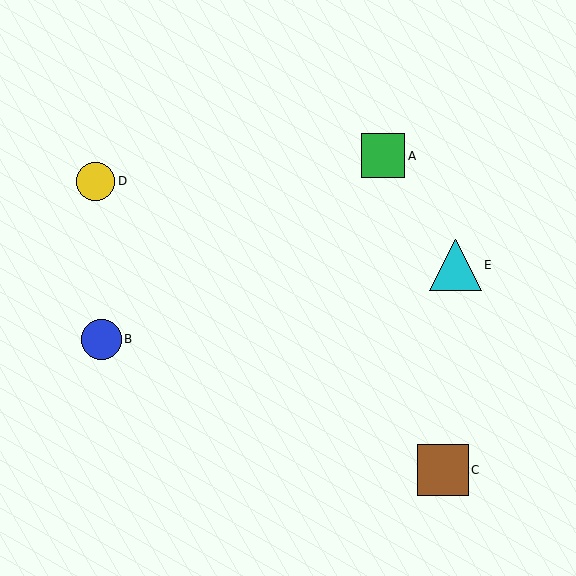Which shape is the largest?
The cyan triangle (labeled E) is the largest.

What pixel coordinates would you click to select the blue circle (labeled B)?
Click at (101, 339) to select the blue circle B.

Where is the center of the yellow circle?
The center of the yellow circle is at (95, 181).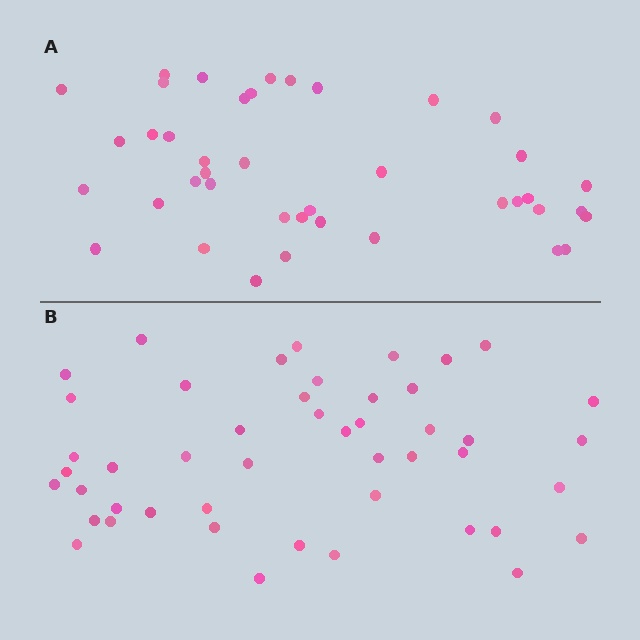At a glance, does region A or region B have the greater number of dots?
Region B (the bottom region) has more dots.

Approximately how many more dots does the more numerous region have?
Region B has about 6 more dots than region A.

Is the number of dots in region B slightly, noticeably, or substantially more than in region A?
Region B has only slightly more — the two regions are fairly close. The ratio is roughly 1.1 to 1.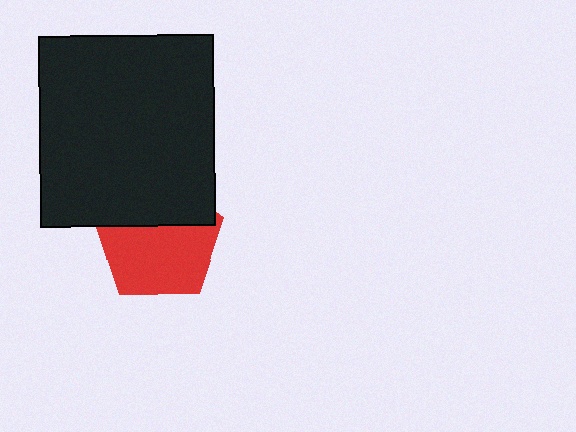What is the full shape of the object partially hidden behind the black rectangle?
The partially hidden object is a red pentagon.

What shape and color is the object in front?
The object in front is a black rectangle.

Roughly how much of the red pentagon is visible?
About half of it is visible (roughly 63%).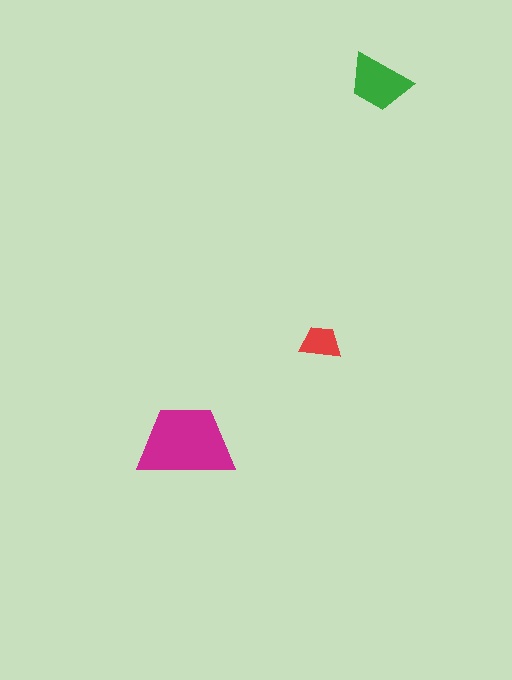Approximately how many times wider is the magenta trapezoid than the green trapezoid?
About 1.5 times wider.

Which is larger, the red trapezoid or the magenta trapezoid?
The magenta one.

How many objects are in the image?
There are 3 objects in the image.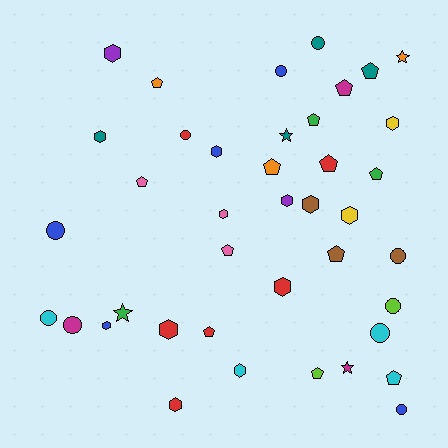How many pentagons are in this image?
There are 13 pentagons.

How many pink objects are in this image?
There are 3 pink objects.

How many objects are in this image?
There are 40 objects.